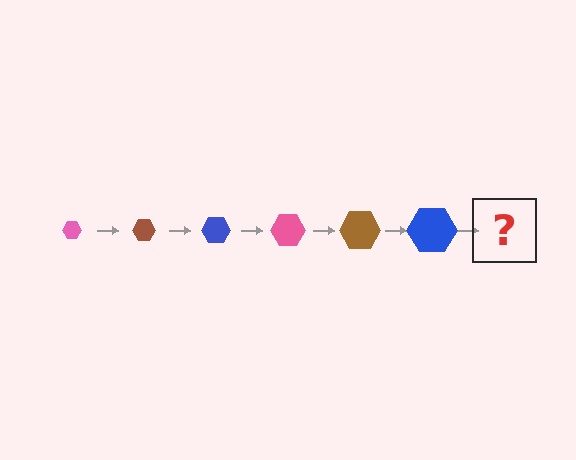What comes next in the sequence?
The next element should be a pink hexagon, larger than the previous one.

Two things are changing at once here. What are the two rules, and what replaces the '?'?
The two rules are that the hexagon grows larger each step and the color cycles through pink, brown, and blue. The '?' should be a pink hexagon, larger than the previous one.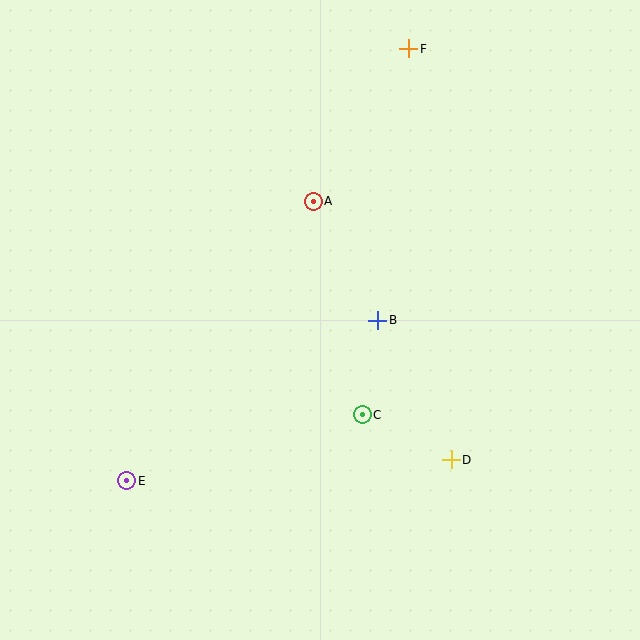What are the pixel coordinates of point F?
Point F is at (409, 49).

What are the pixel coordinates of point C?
Point C is at (362, 415).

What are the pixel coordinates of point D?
Point D is at (451, 460).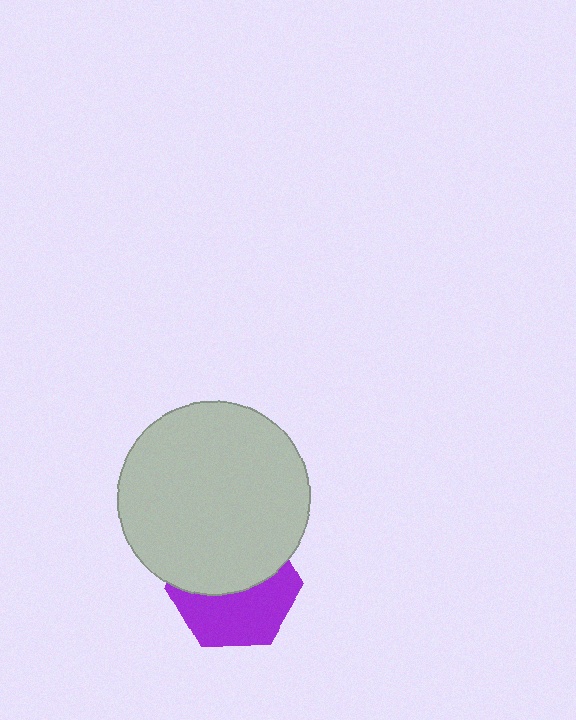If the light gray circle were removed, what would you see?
You would see the complete purple hexagon.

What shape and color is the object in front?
The object in front is a light gray circle.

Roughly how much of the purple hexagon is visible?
About half of it is visible (roughly 50%).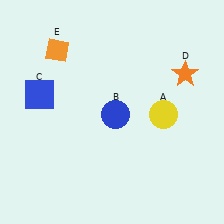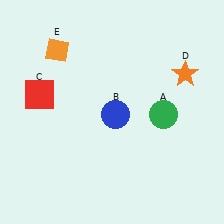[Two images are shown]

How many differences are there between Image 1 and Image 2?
There are 2 differences between the two images.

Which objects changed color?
A changed from yellow to green. C changed from blue to red.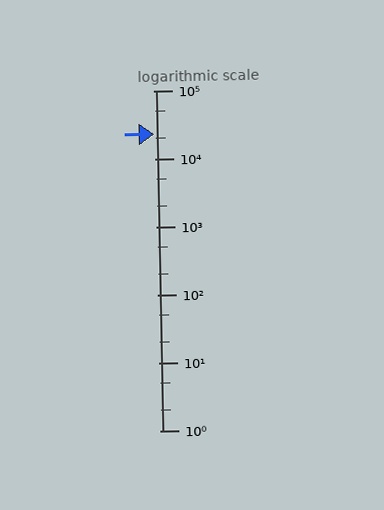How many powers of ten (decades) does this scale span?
The scale spans 5 decades, from 1 to 100000.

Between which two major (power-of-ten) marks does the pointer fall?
The pointer is between 10000 and 100000.